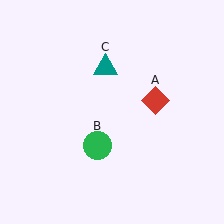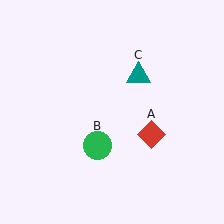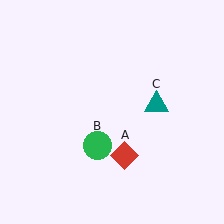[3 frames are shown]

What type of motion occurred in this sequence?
The red diamond (object A), teal triangle (object C) rotated clockwise around the center of the scene.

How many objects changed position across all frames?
2 objects changed position: red diamond (object A), teal triangle (object C).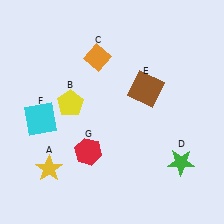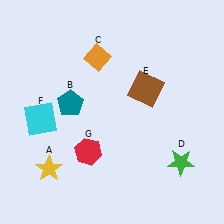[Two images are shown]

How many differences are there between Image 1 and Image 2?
There is 1 difference between the two images.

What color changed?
The pentagon (B) changed from yellow in Image 1 to teal in Image 2.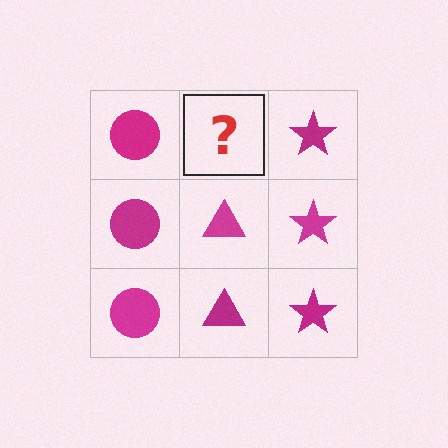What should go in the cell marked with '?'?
The missing cell should contain a magenta triangle.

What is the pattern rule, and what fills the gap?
The rule is that each column has a consistent shape. The gap should be filled with a magenta triangle.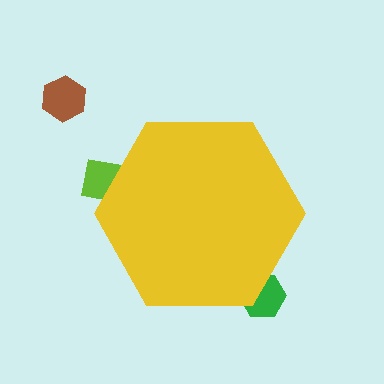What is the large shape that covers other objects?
A yellow hexagon.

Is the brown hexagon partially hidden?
No, the brown hexagon is fully visible.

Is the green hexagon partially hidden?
Yes, the green hexagon is partially hidden behind the yellow hexagon.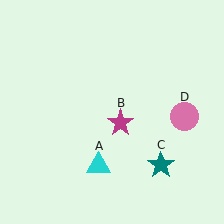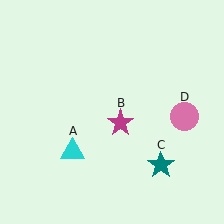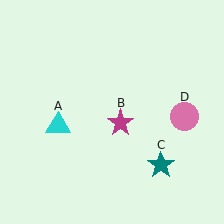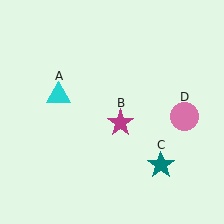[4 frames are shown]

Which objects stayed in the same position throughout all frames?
Magenta star (object B) and teal star (object C) and pink circle (object D) remained stationary.